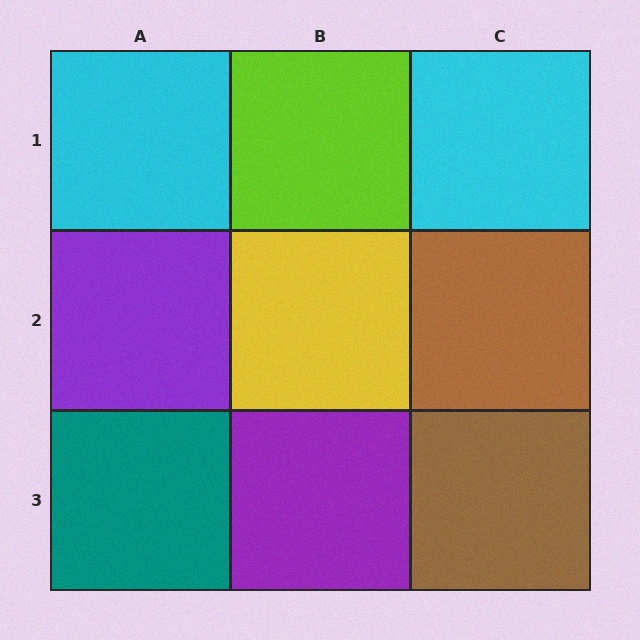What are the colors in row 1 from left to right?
Cyan, lime, cyan.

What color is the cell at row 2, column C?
Brown.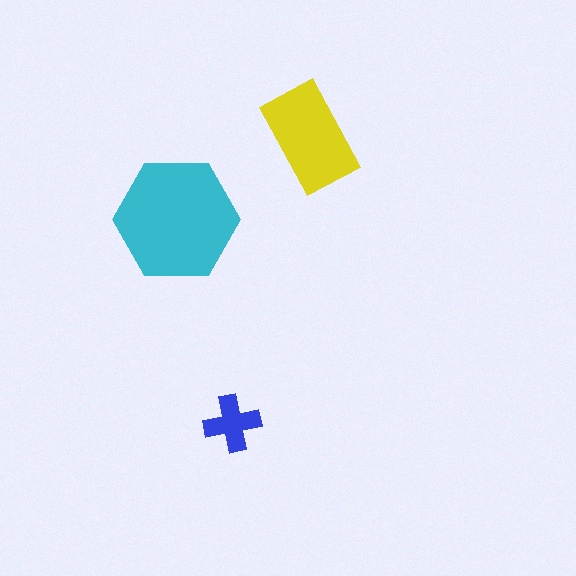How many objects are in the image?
There are 3 objects in the image.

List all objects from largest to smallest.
The cyan hexagon, the yellow rectangle, the blue cross.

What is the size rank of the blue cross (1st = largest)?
3rd.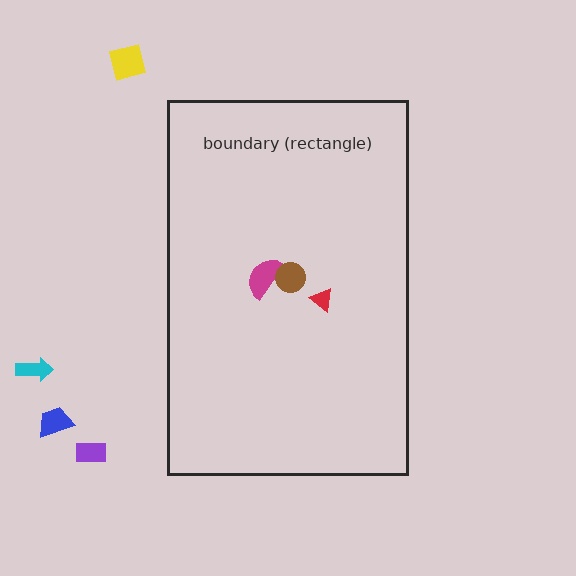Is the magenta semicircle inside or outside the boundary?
Inside.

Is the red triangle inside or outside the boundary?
Inside.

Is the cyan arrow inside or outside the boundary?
Outside.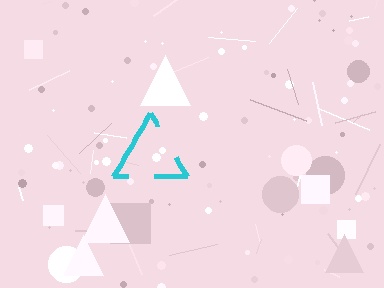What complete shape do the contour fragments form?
The contour fragments form a triangle.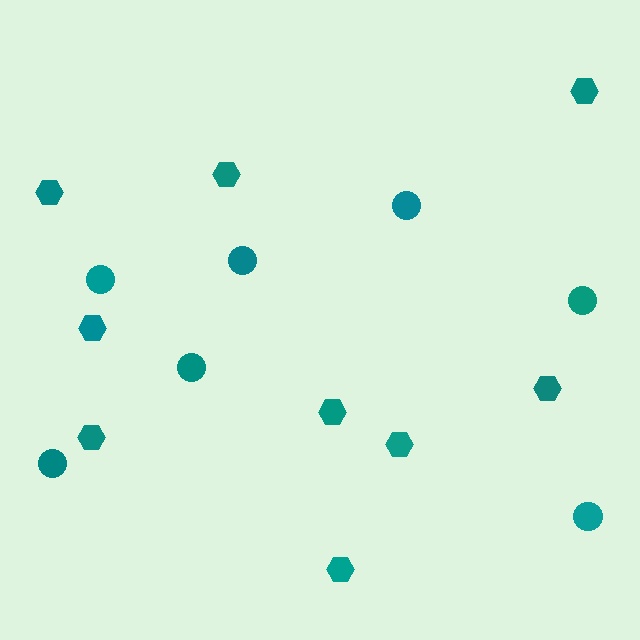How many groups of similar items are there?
There are 2 groups: one group of hexagons (9) and one group of circles (7).